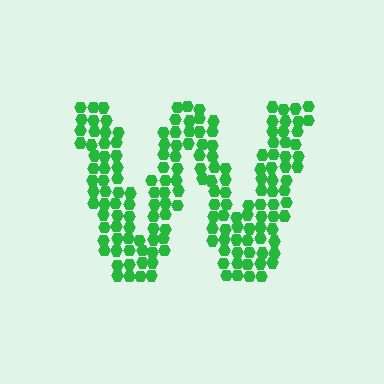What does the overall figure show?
The overall figure shows the letter W.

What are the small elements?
The small elements are hexagons.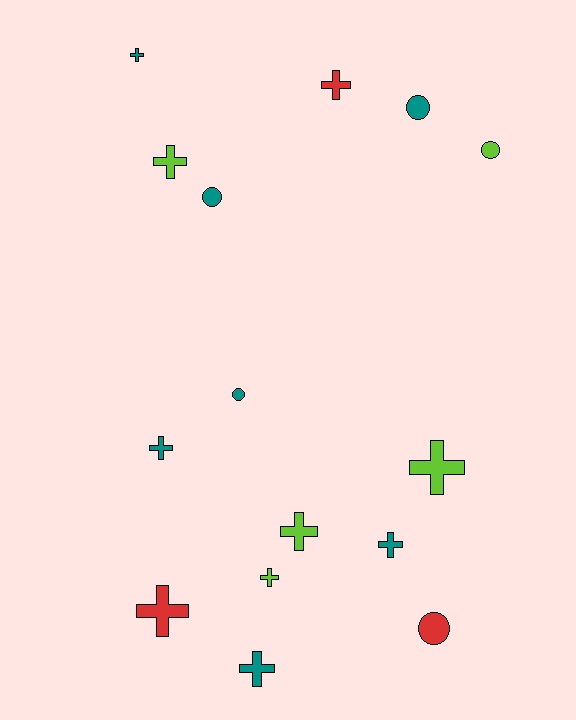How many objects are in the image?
There are 15 objects.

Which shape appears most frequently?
Cross, with 10 objects.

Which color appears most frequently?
Teal, with 7 objects.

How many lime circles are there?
There is 1 lime circle.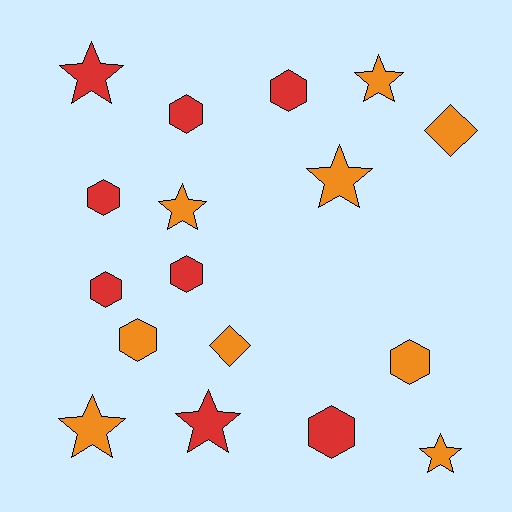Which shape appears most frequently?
Hexagon, with 8 objects.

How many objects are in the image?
There are 17 objects.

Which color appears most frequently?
Orange, with 9 objects.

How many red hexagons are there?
There are 6 red hexagons.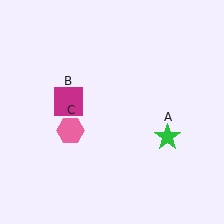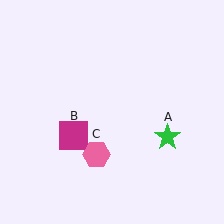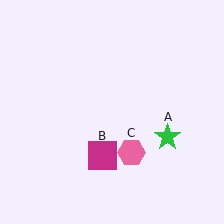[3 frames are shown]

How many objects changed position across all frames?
2 objects changed position: magenta square (object B), pink hexagon (object C).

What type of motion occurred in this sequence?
The magenta square (object B), pink hexagon (object C) rotated counterclockwise around the center of the scene.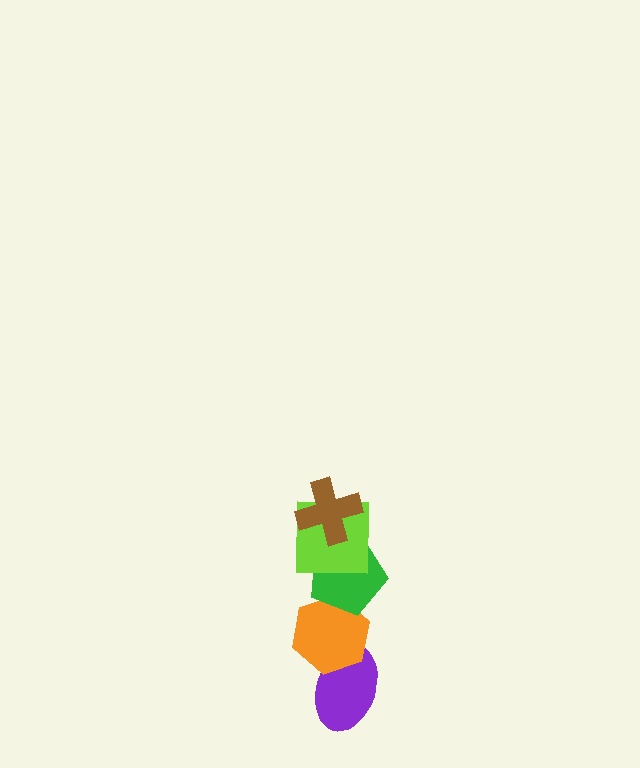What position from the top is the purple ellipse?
The purple ellipse is 5th from the top.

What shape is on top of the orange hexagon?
The green pentagon is on top of the orange hexagon.